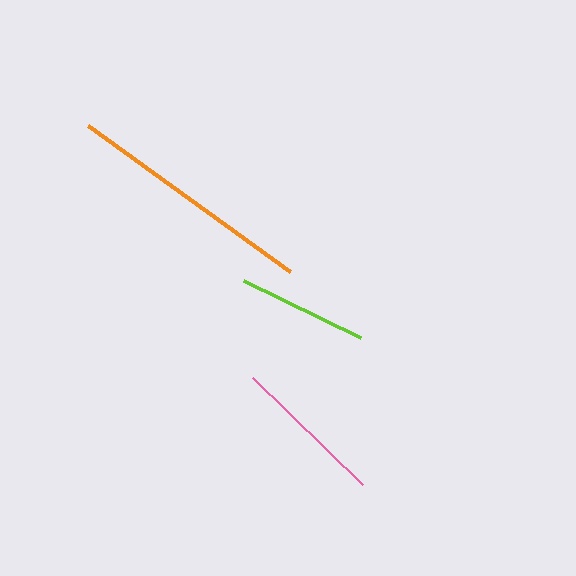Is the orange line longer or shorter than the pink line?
The orange line is longer than the pink line.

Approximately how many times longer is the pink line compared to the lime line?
The pink line is approximately 1.2 times the length of the lime line.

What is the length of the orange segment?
The orange segment is approximately 249 pixels long.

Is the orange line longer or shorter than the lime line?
The orange line is longer than the lime line.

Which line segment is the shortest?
The lime line is the shortest at approximately 130 pixels.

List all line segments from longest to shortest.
From longest to shortest: orange, pink, lime.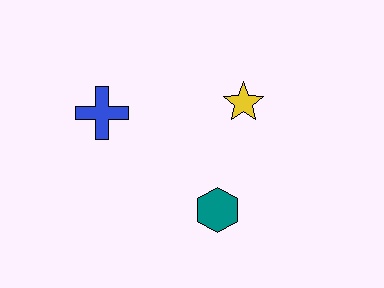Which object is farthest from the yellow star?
The blue cross is farthest from the yellow star.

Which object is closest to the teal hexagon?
The yellow star is closest to the teal hexagon.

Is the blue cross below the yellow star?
Yes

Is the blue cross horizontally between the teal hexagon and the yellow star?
No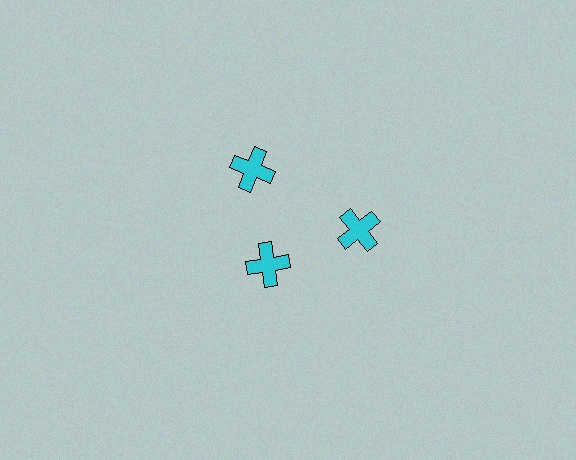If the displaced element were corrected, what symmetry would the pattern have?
It would have 3-fold rotational symmetry — the pattern would map onto itself every 120 degrees.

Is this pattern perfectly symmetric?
No. The 3 cyan crosses are arranged in a ring, but one element near the 7 o'clock position is pulled inward toward the center, breaking the 3-fold rotational symmetry.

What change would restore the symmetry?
The symmetry would be restored by moving it outward, back onto the ring so that all 3 crosses sit at equal angles and equal distance from the center.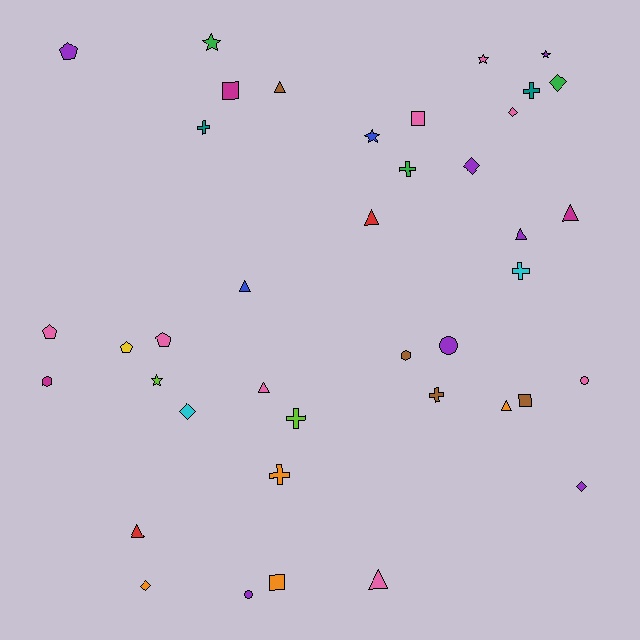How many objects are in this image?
There are 40 objects.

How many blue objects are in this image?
There are 2 blue objects.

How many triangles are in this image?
There are 9 triangles.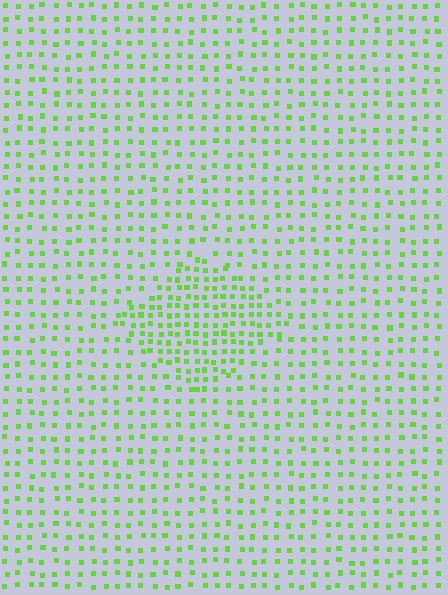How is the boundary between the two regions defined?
The boundary is defined by a change in element density (approximately 1.8x ratio). All elements are the same color, size, and shape.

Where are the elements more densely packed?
The elements are more densely packed inside the diamond boundary.